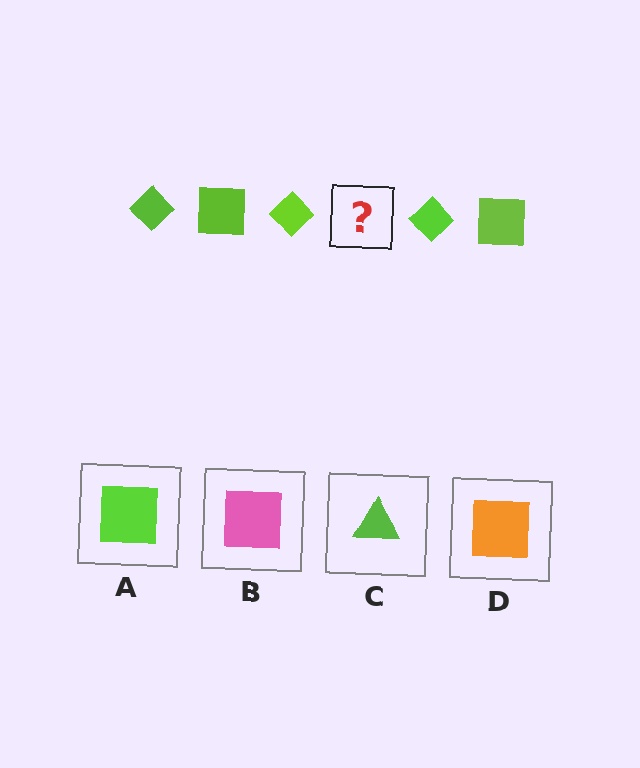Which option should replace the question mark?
Option A.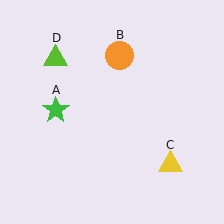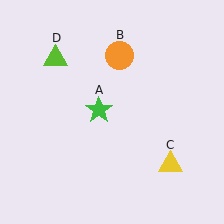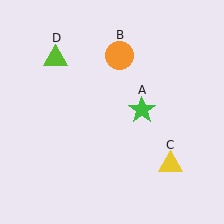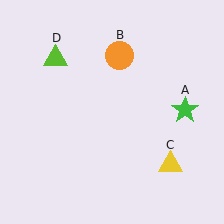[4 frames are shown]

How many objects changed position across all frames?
1 object changed position: green star (object A).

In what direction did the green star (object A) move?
The green star (object A) moved right.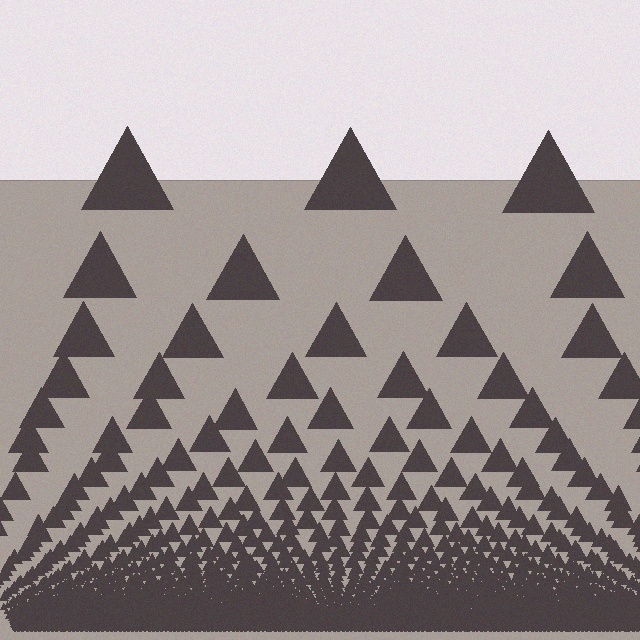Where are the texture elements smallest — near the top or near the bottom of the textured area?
Near the bottom.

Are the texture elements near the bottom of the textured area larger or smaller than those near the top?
Smaller. The gradient is inverted — elements near the bottom are smaller and denser.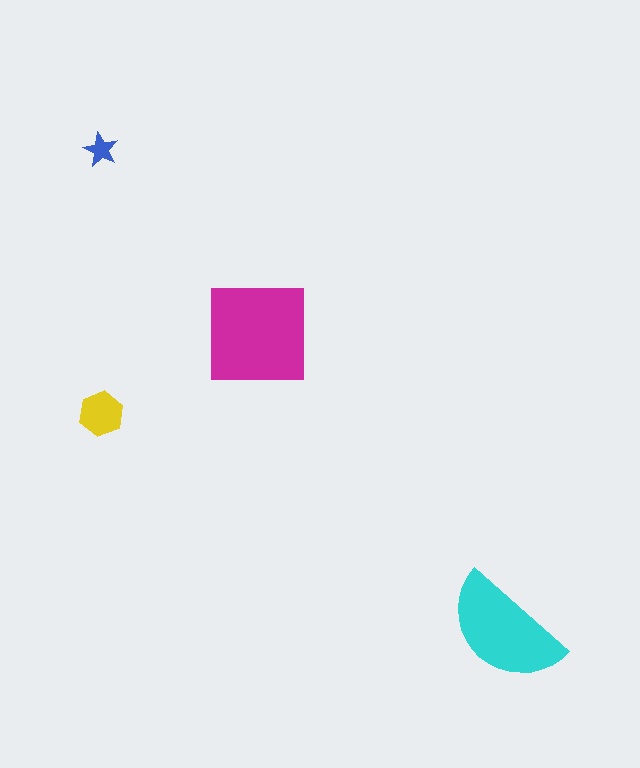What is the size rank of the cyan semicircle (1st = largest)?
2nd.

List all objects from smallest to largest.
The blue star, the yellow hexagon, the cyan semicircle, the magenta square.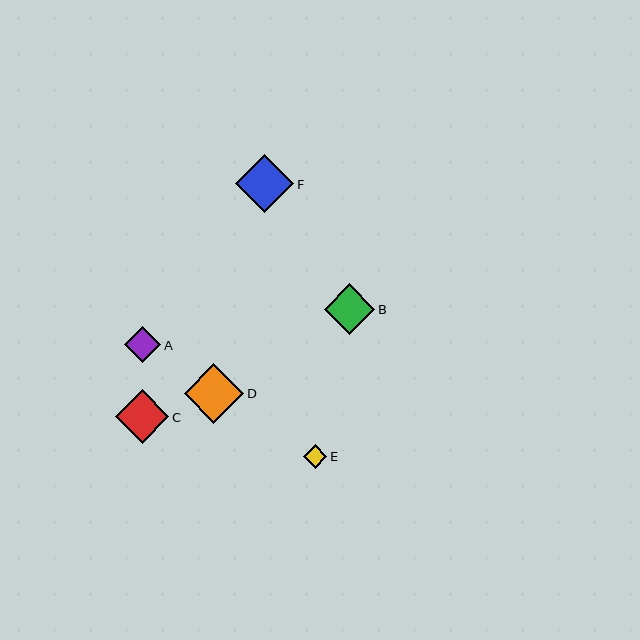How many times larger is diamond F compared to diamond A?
Diamond F is approximately 1.6 times the size of diamond A.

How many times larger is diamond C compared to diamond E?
Diamond C is approximately 2.2 times the size of diamond E.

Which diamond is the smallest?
Diamond E is the smallest with a size of approximately 24 pixels.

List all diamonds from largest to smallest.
From largest to smallest: D, F, C, B, A, E.